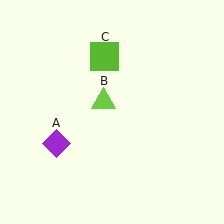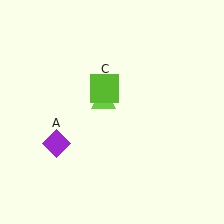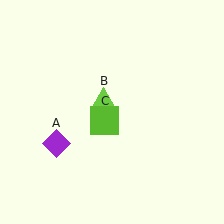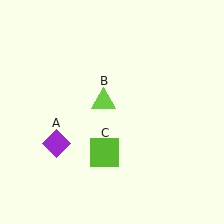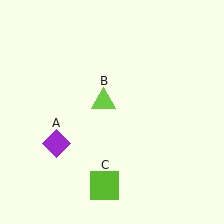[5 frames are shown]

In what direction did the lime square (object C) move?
The lime square (object C) moved down.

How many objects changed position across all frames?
1 object changed position: lime square (object C).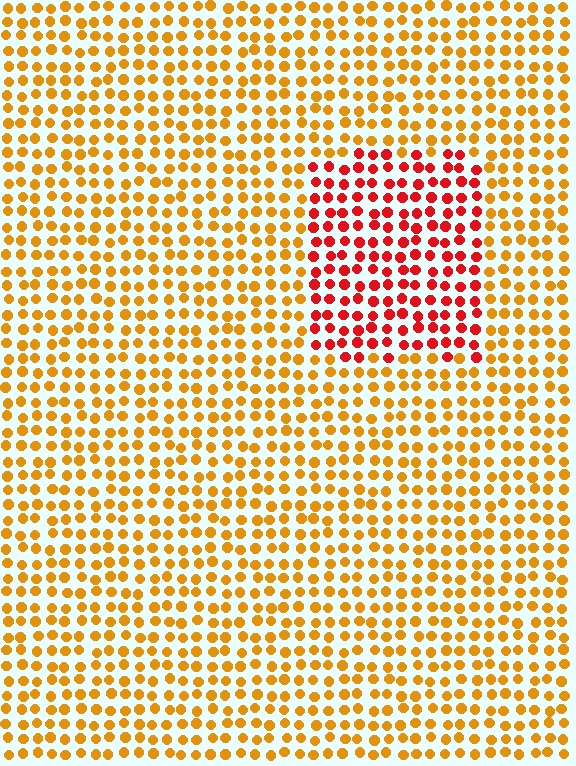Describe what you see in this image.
The image is filled with small orange elements in a uniform arrangement. A rectangle-shaped region is visible where the elements are tinted to a slightly different hue, forming a subtle color boundary.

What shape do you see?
I see a rectangle.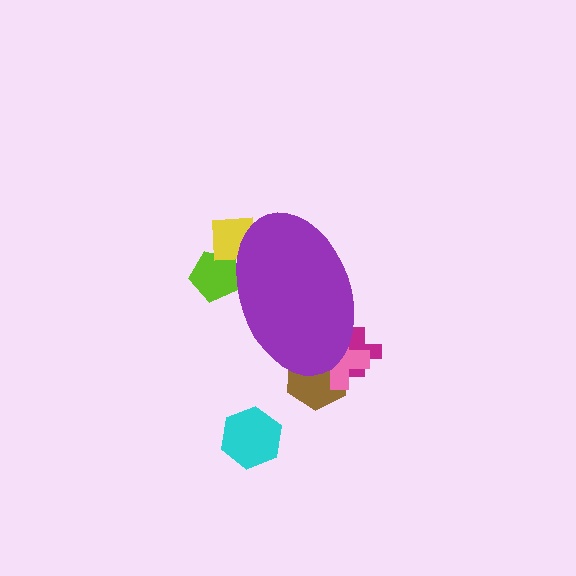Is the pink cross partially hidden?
Yes, the pink cross is partially hidden behind the purple ellipse.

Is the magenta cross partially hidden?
Yes, the magenta cross is partially hidden behind the purple ellipse.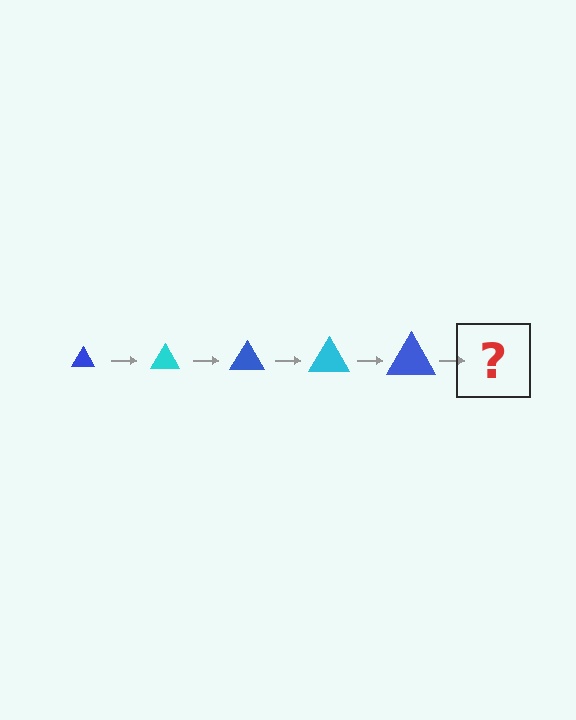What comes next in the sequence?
The next element should be a cyan triangle, larger than the previous one.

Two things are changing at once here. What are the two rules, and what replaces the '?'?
The two rules are that the triangle grows larger each step and the color cycles through blue and cyan. The '?' should be a cyan triangle, larger than the previous one.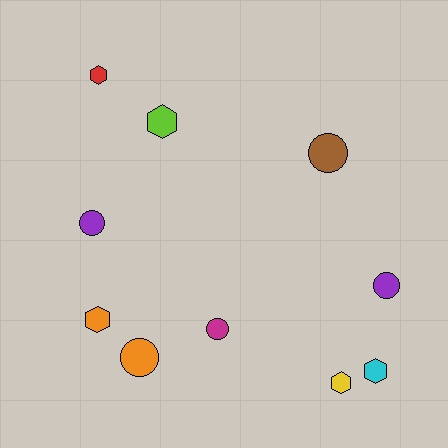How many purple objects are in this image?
There are 2 purple objects.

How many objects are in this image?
There are 10 objects.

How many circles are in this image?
There are 5 circles.